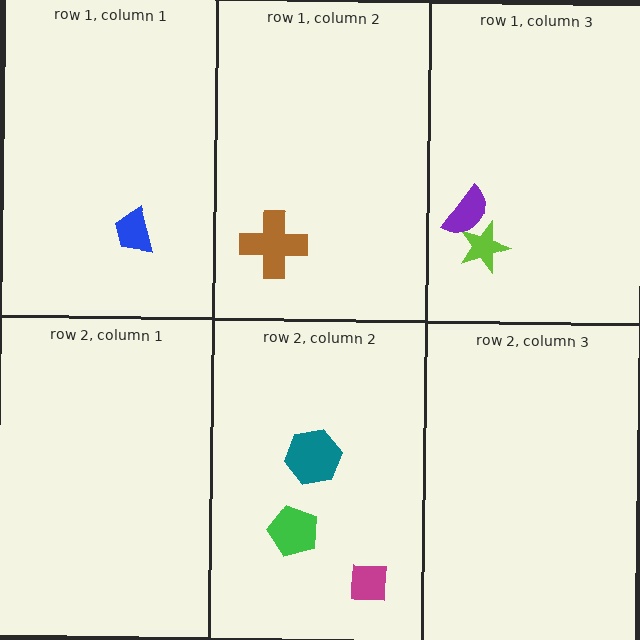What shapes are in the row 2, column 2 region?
The magenta square, the teal hexagon, the green pentagon.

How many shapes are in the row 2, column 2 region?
3.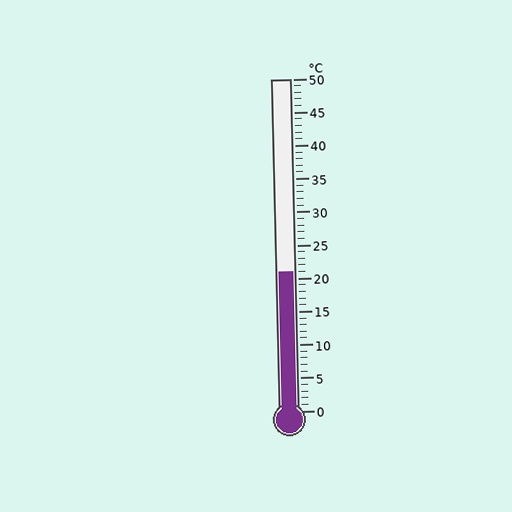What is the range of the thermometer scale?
The thermometer scale ranges from 0°C to 50°C.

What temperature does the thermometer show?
The thermometer shows approximately 21°C.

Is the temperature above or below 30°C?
The temperature is below 30°C.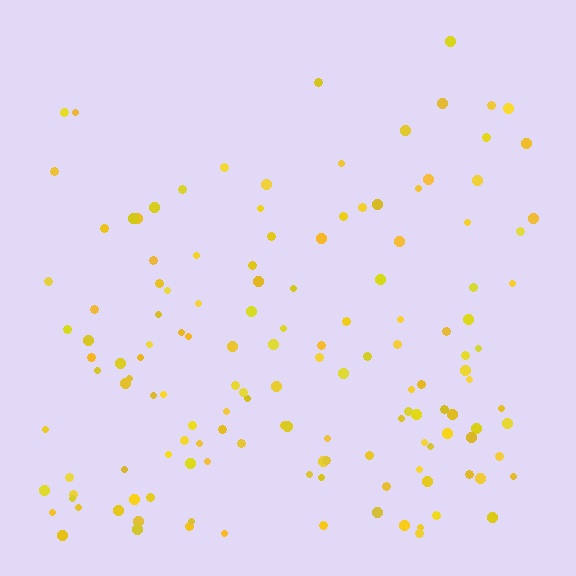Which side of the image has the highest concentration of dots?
The bottom.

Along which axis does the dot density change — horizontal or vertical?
Vertical.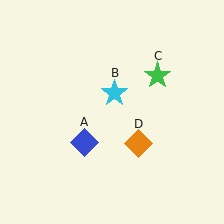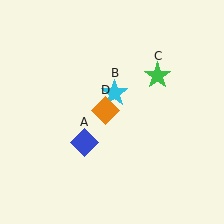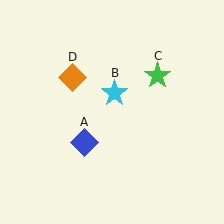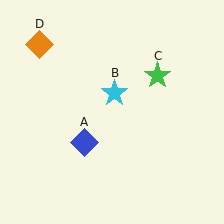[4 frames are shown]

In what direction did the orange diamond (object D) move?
The orange diamond (object D) moved up and to the left.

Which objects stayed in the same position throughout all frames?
Blue diamond (object A) and cyan star (object B) and green star (object C) remained stationary.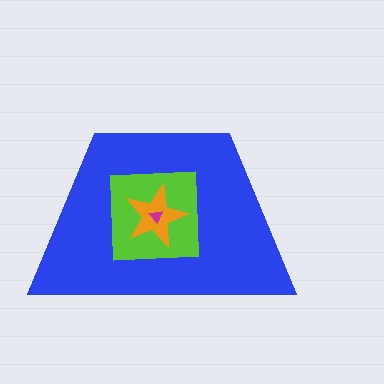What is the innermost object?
The magenta triangle.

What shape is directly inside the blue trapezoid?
The lime square.